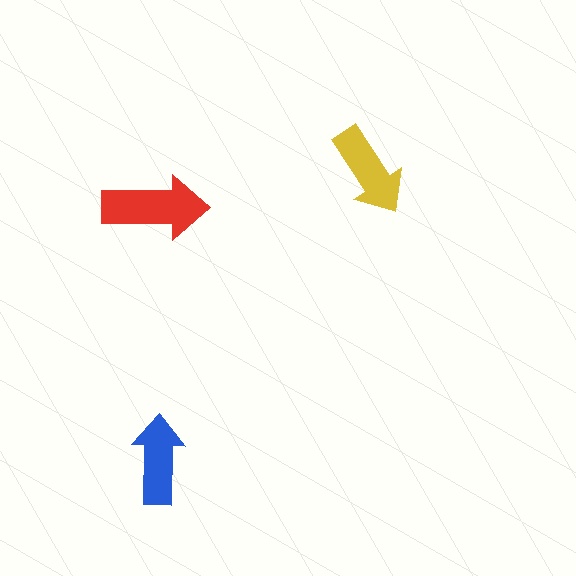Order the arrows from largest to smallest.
the red one, the yellow one, the blue one.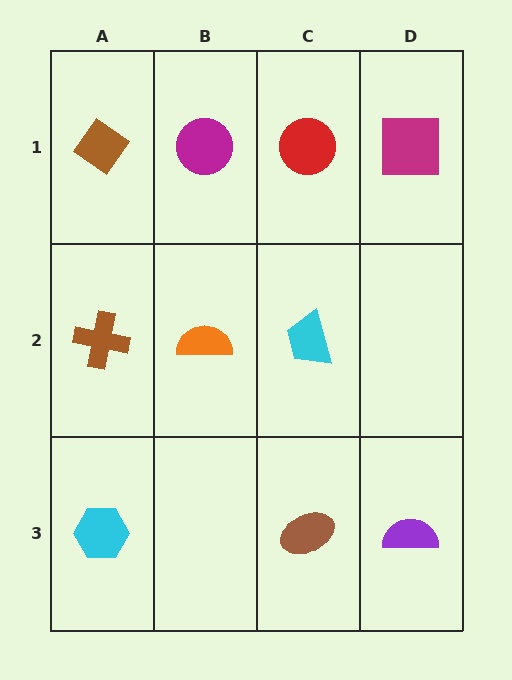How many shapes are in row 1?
4 shapes.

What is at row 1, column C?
A red circle.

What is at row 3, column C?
A brown ellipse.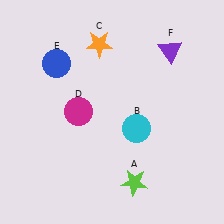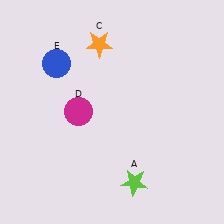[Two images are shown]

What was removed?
The purple triangle (F), the cyan circle (B) were removed in Image 2.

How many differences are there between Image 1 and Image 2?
There are 2 differences between the two images.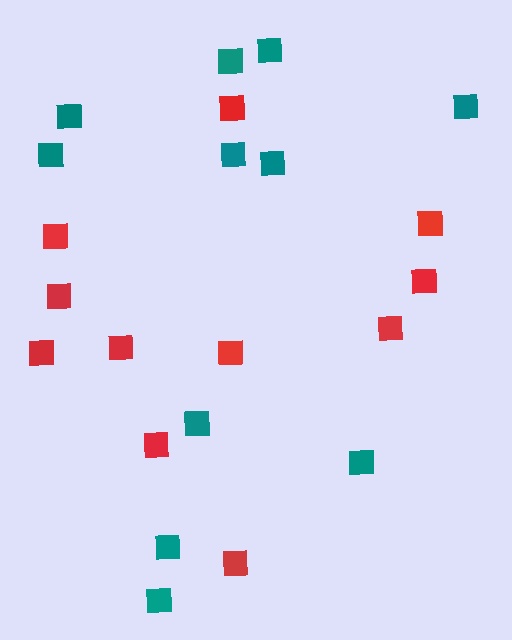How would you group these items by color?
There are 2 groups: one group of red squares (11) and one group of teal squares (11).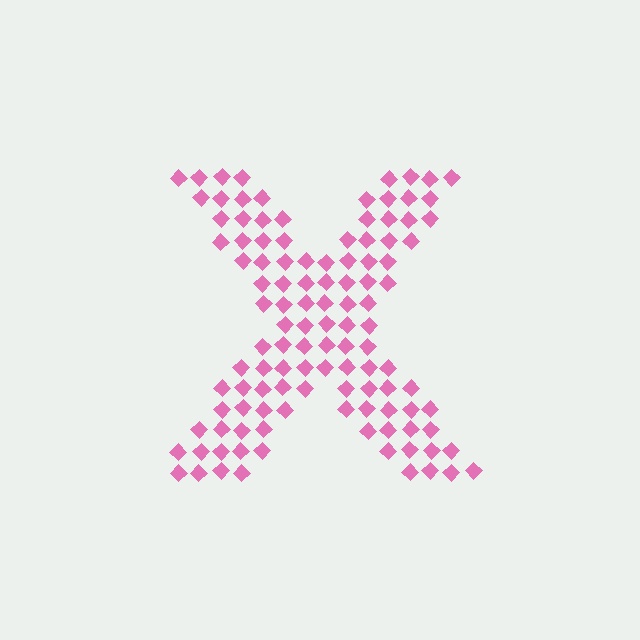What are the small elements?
The small elements are diamonds.